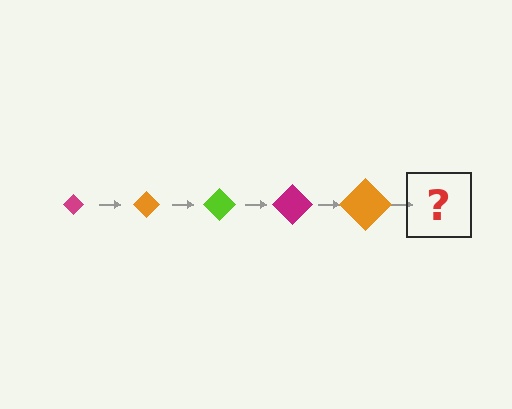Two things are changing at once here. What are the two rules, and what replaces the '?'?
The two rules are that the diamond grows larger each step and the color cycles through magenta, orange, and lime. The '?' should be a lime diamond, larger than the previous one.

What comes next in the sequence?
The next element should be a lime diamond, larger than the previous one.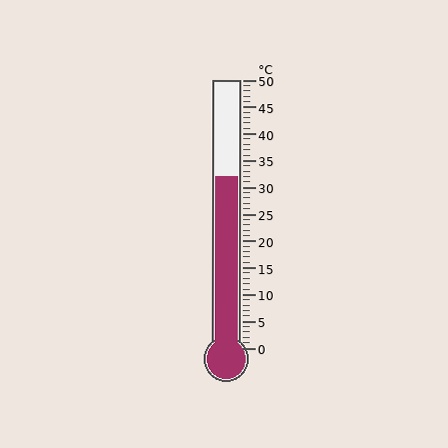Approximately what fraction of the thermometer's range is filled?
The thermometer is filled to approximately 65% of its range.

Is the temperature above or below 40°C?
The temperature is below 40°C.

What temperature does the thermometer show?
The thermometer shows approximately 32°C.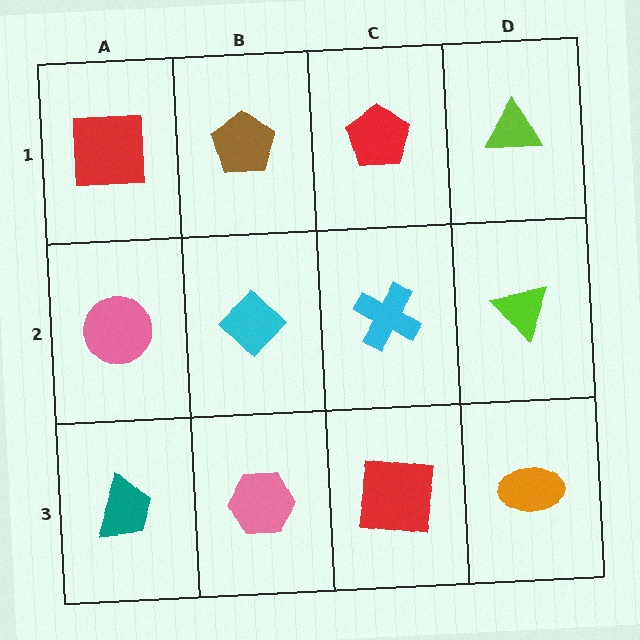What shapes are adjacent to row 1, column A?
A pink circle (row 2, column A), a brown pentagon (row 1, column B).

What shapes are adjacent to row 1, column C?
A cyan cross (row 2, column C), a brown pentagon (row 1, column B), a lime triangle (row 1, column D).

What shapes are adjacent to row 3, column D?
A lime triangle (row 2, column D), a red square (row 3, column C).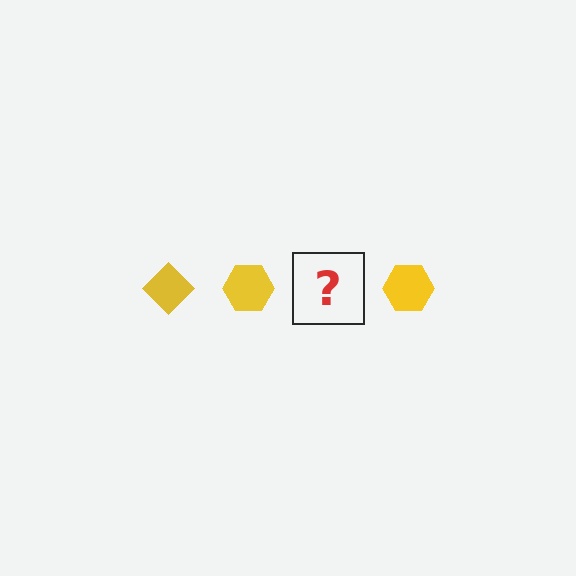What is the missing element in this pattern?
The missing element is a yellow diamond.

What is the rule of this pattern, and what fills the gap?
The rule is that the pattern cycles through diamond, hexagon shapes in yellow. The gap should be filled with a yellow diamond.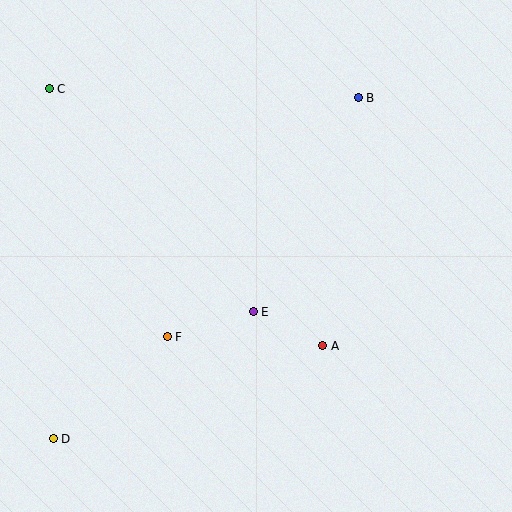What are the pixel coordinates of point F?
Point F is at (167, 337).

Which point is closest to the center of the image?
Point E at (253, 312) is closest to the center.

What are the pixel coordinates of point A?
Point A is at (323, 346).